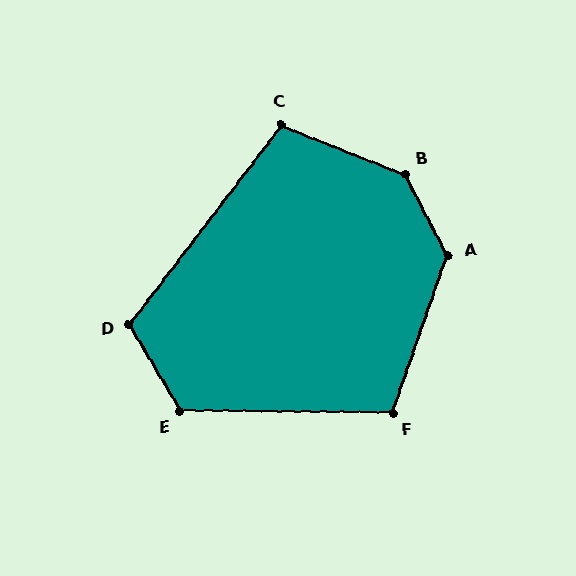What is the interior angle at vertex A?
Approximately 133 degrees (obtuse).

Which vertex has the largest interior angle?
B, at approximately 139 degrees.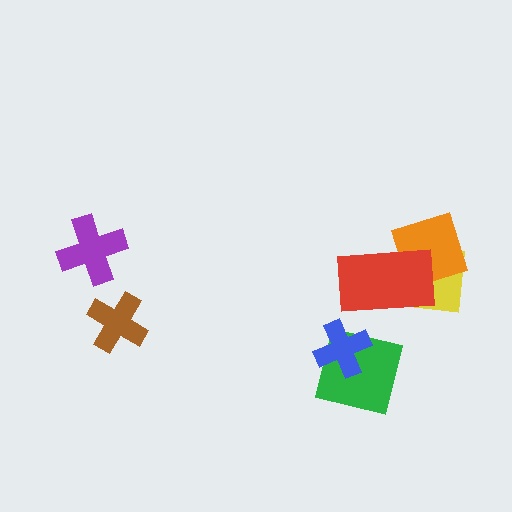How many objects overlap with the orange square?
2 objects overlap with the orange square.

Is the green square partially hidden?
Yes, it is partially covered by another shape.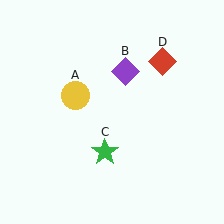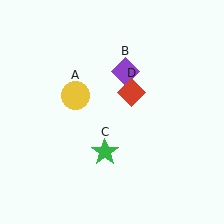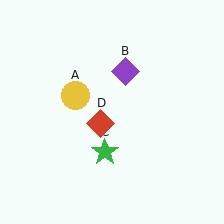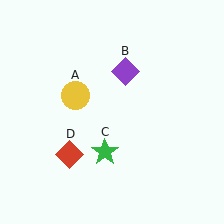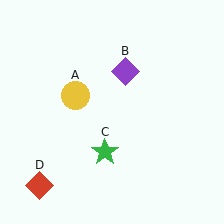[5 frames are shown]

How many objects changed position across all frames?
1 object changed position: red diamond (object D).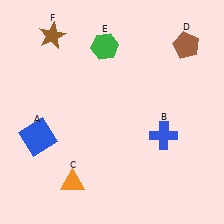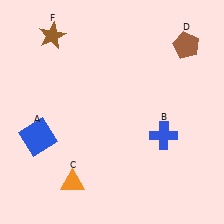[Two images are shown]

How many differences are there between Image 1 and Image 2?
There is 1 difference between the two images.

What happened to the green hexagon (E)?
The green hexagon (E) was removed in Image 2. It was in the top-left area of Image 1.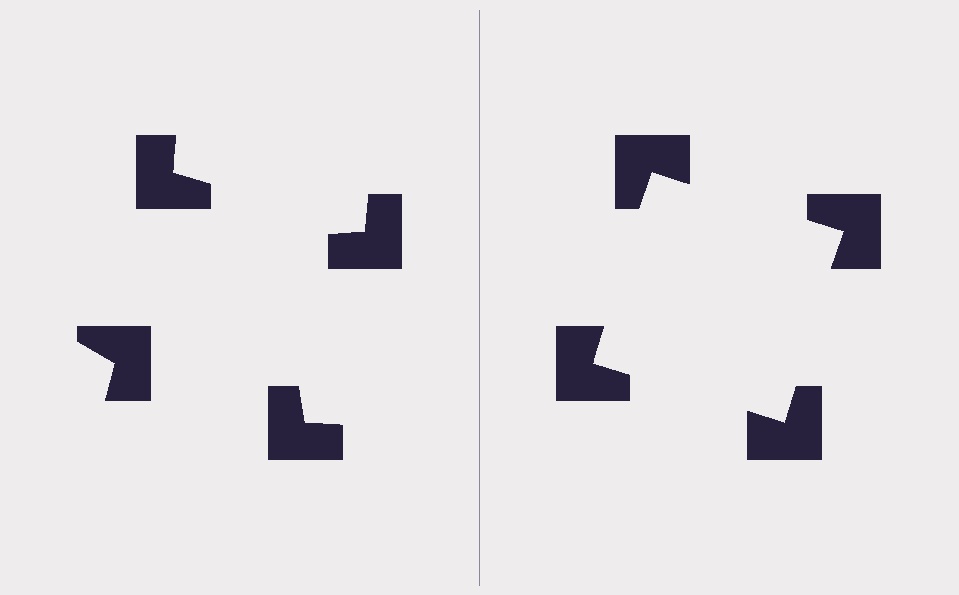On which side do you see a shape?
An illusory square appears on the right side. On the left side the wedge cuts are rotated, so no coherent shape forms.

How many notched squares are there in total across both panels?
8 — 4 on each side.